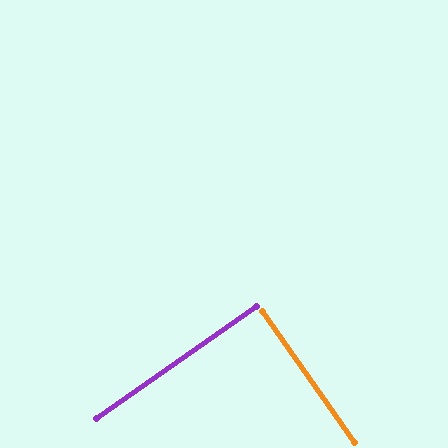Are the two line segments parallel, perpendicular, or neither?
Perpendicular — they meet at approximately 90°.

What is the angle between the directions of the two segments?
Approximately 90 degrees.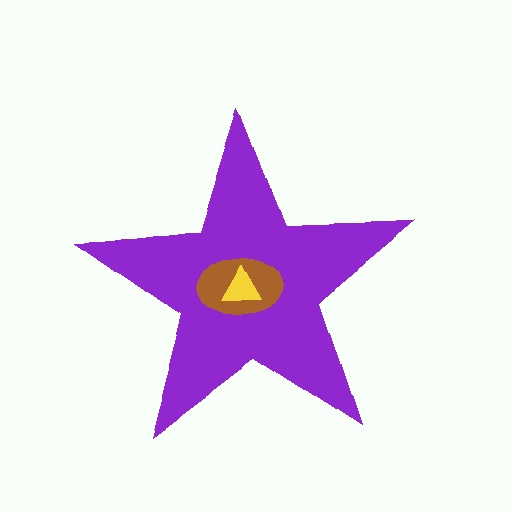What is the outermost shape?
The purple star.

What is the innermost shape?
The yellow triangle.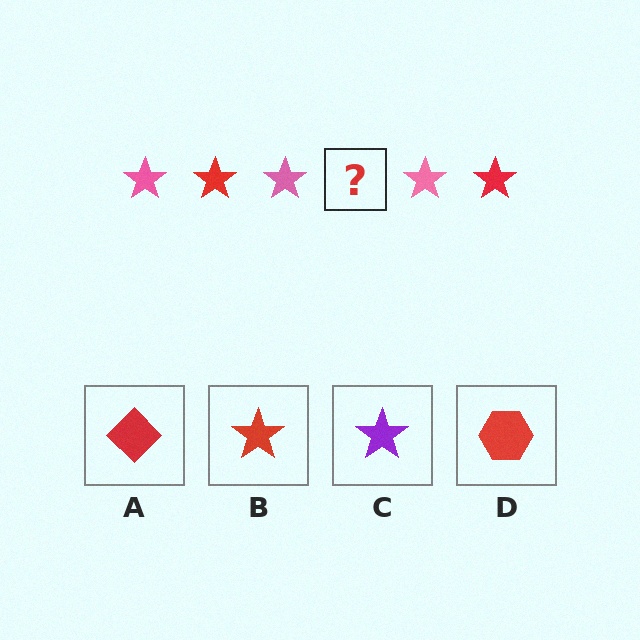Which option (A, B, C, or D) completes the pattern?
B.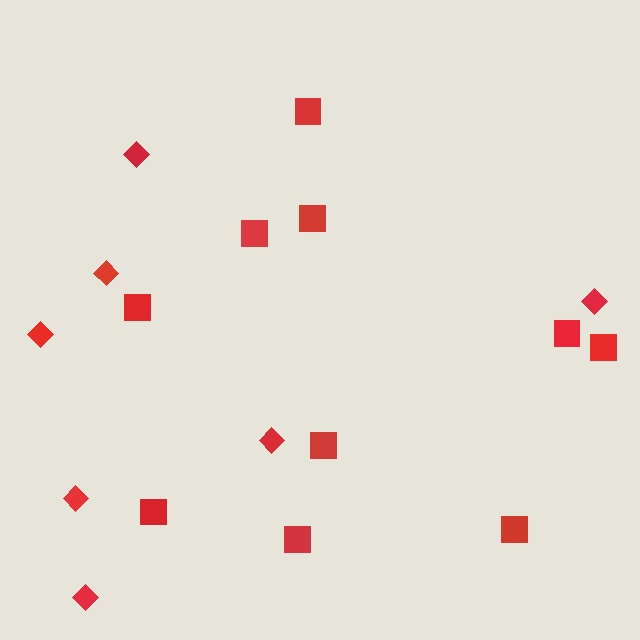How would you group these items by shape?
There are 2 groups: one group of squares (10) and one group of diamonds (7).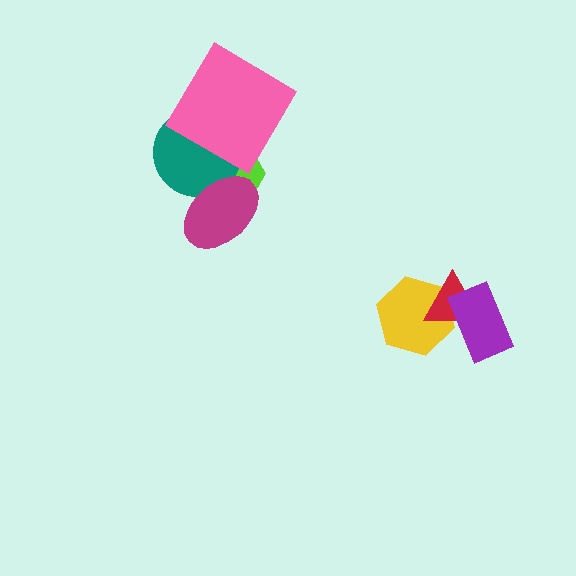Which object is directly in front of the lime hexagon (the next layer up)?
The teal circle is directly in front of the lime hexagon.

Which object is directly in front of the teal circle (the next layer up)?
The pink diamond is directly in front of the teal circle.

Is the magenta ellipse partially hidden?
No, no other shape covers it.